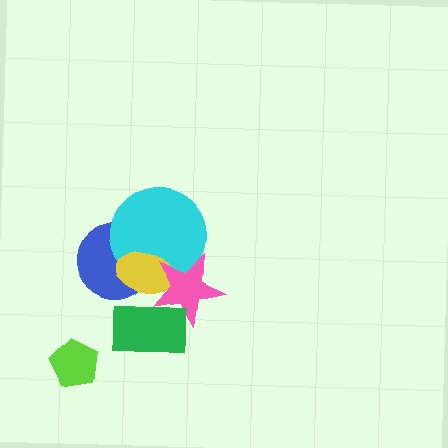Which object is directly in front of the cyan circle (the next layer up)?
The yellow ellipse is directly in front of the cyan circle.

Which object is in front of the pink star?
The green rectangle is in front of the pink star.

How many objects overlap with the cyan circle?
3 objects overlap with the cyan circle.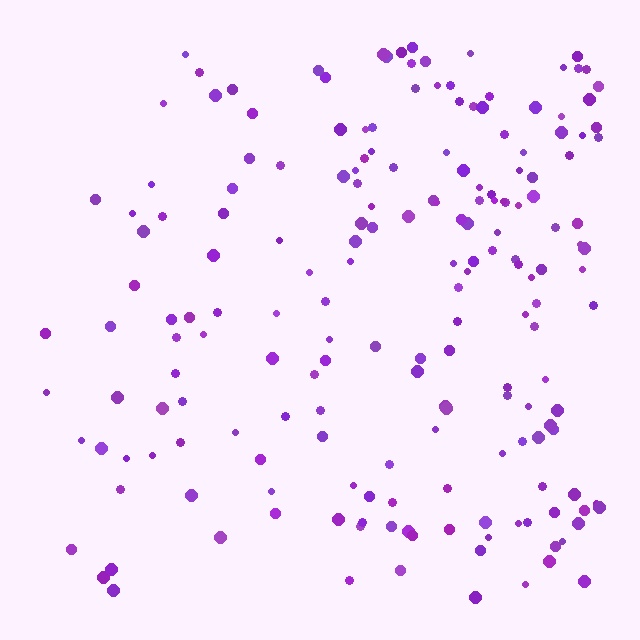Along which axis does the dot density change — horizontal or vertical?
Horizontal.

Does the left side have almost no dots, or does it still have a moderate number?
Still a moderate number, just noticeably fewer than the right.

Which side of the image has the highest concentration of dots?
The right.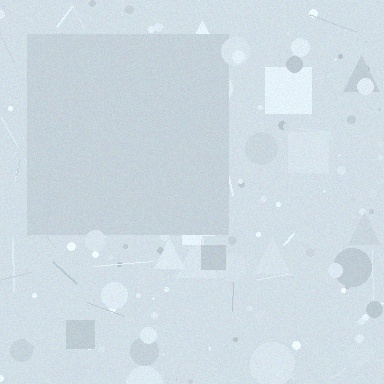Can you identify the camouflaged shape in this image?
The camouflaged shape is a square.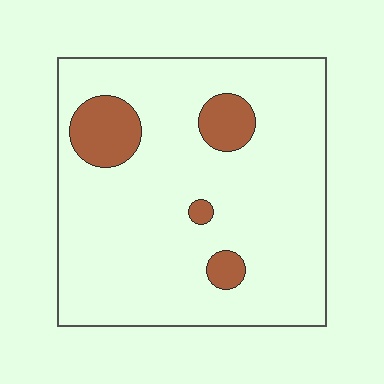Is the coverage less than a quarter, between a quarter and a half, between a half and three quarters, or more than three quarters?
Less than a quarter.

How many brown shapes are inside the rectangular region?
4.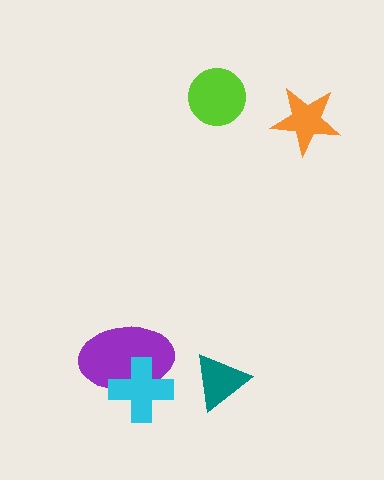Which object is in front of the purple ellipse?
The cyan cross is in front of the purple ellipse.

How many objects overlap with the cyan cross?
1 object overlaps with the cyan cross.